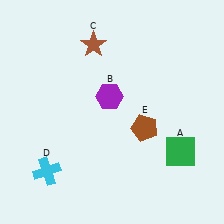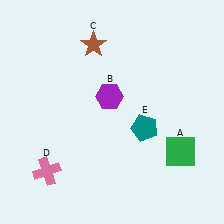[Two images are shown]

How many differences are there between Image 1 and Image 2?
There are 2 differences between the two images.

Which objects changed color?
D changed from cyan to pink. E changed from brown to teal.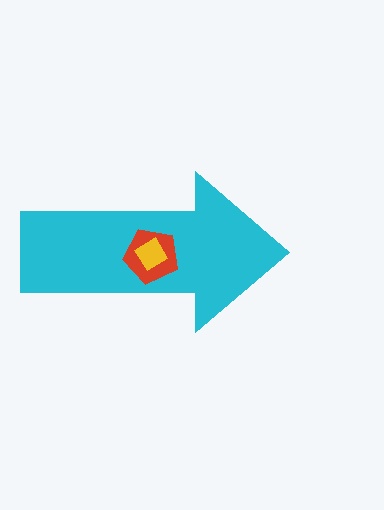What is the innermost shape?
The yellow diamond.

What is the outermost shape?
The cyan arrow.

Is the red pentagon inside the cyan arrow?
Yes.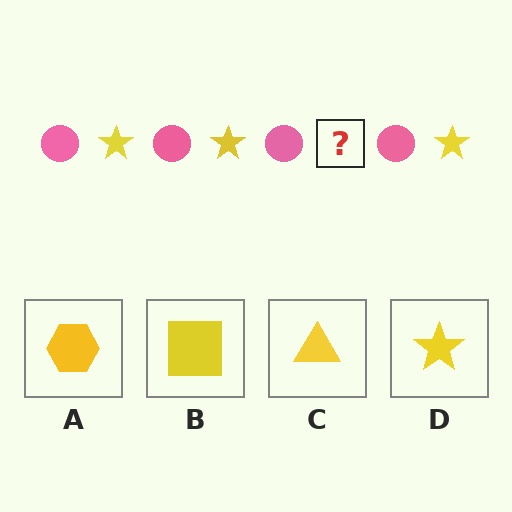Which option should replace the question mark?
Option D.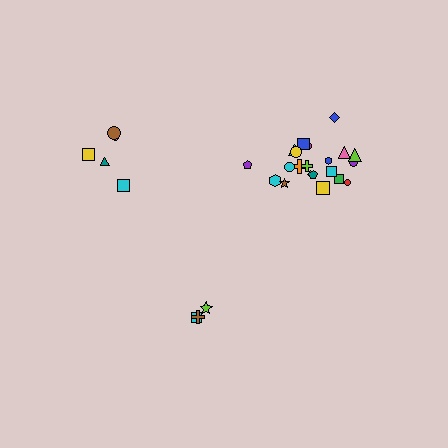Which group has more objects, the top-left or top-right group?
The top-right group.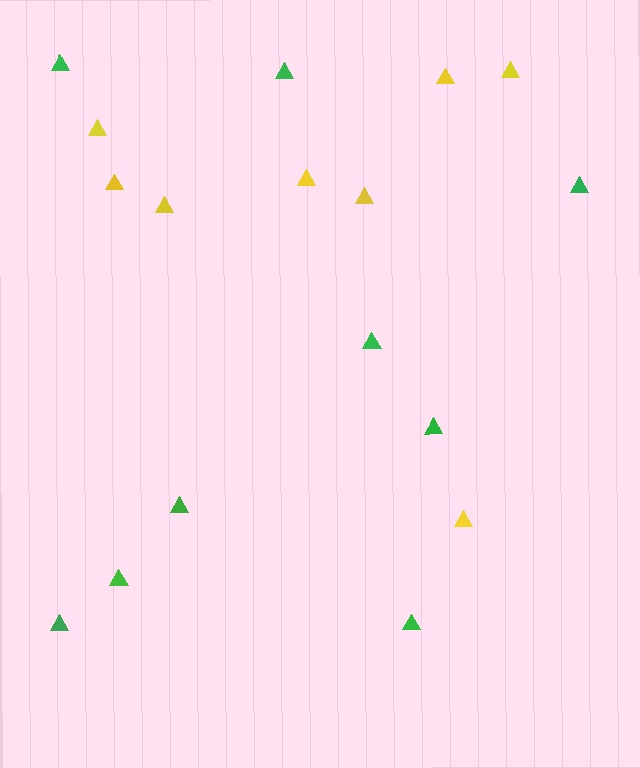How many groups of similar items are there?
There are 2 groups: one group of yellow triangles (8) and one group of green triangles (9).